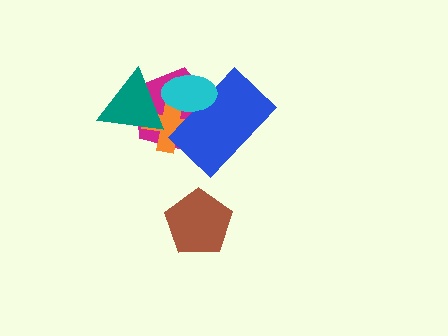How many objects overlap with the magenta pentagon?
4 objects overlap with the magenta pentagon.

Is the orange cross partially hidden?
Yes, it is partially covered by another shape.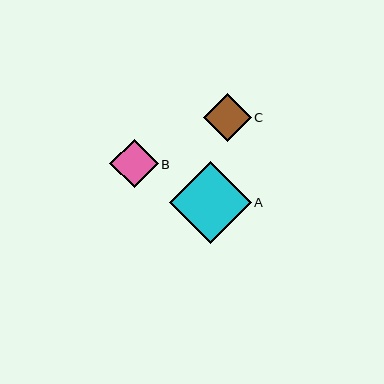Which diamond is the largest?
Diamond A is the largest with a size of approximately 82 pixels.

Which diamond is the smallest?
Diamond C is the smallest with a size of approximately 48 pixels.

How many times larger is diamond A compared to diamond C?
Diamond A is approximately 1.7 times the size of diamond C.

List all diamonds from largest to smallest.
From largest to smallest: A, B, C.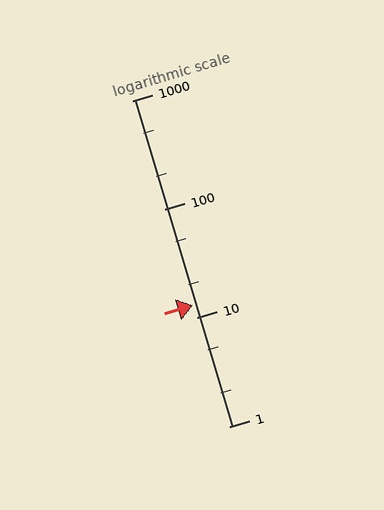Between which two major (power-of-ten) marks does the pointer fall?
The pointer is between 10 and 100.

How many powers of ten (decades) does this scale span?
The scale spans 3 decades, from 1 to 1000.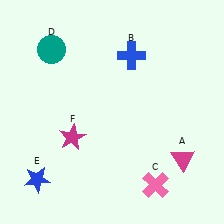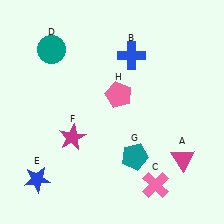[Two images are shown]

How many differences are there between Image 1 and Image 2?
There are 2 differences between the two images.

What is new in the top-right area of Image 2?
A pink pentagon (H) was added in the top-right area of Image 2.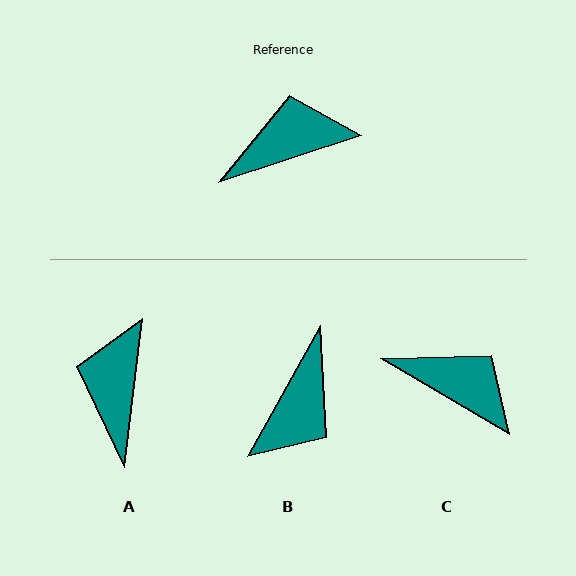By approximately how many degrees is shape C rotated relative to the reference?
Approximately 49 degrees clockwise.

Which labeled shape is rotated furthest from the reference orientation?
B, about 137 degrees away.